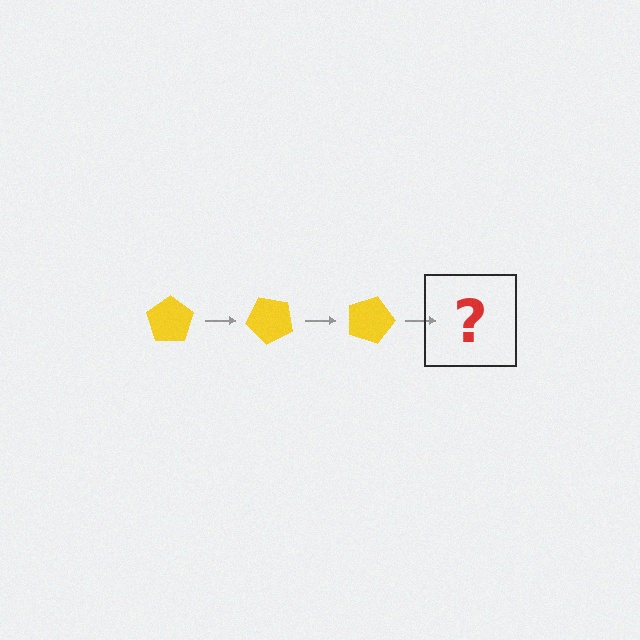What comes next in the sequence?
The next element should be a yellow pentagon rotated 135 degrees.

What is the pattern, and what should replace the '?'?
The pattern is that the pentagon rotates 45 degrees each step. The '?' should be a yellow pentagon rotated 135 degrees.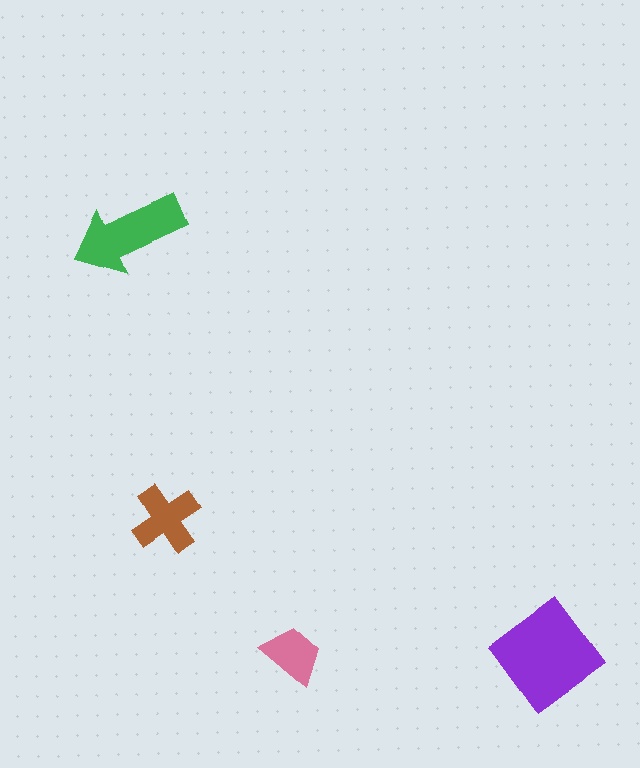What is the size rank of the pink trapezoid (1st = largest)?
4th.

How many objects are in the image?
There are 4 objects in the image.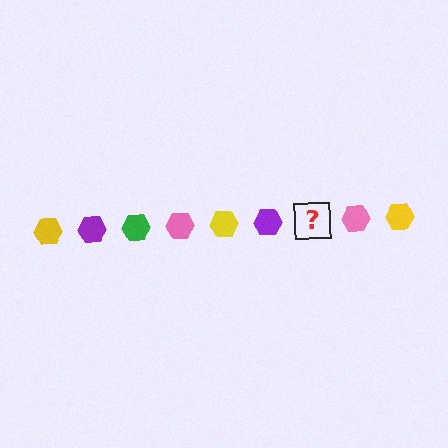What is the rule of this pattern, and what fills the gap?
The rule is that the pattern cycles through yellow, purple, green, pink hexagons. The gap should be filled with a green hexagon.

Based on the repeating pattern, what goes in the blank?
The blank should be a green hexagon.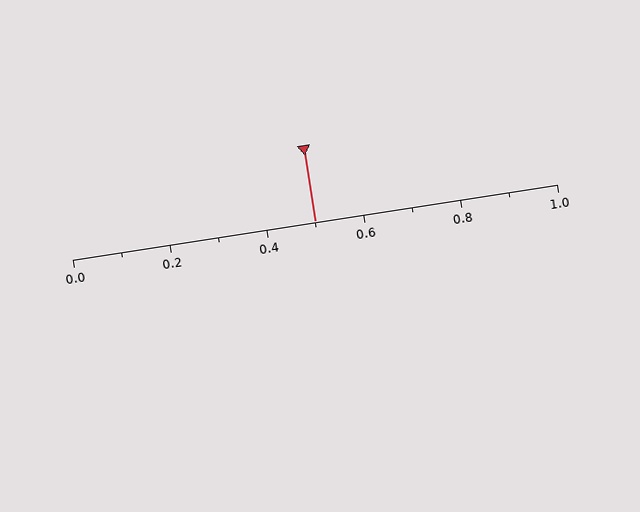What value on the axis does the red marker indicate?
The marker indicates approximately 0.5.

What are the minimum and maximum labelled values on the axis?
The axis runs from 0.0 to 1.0.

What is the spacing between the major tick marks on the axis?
The major ticks are spaced 0.2 apart.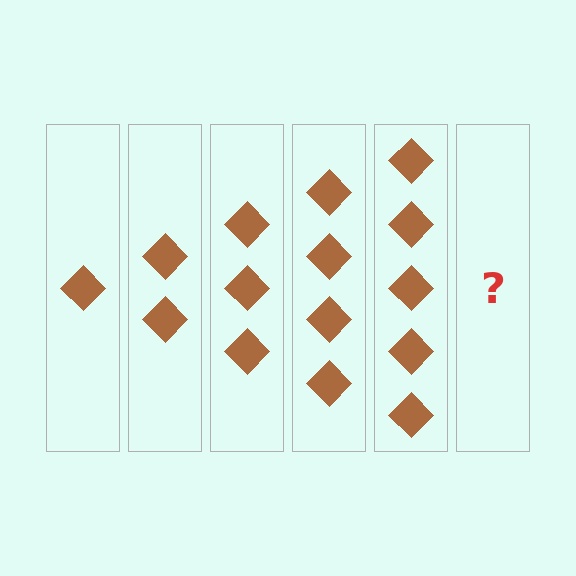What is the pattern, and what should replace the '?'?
The pattern is that each step adds one more diamond. The '?' should be 6 diamonds.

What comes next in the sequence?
The next element should be 6 diamonds.